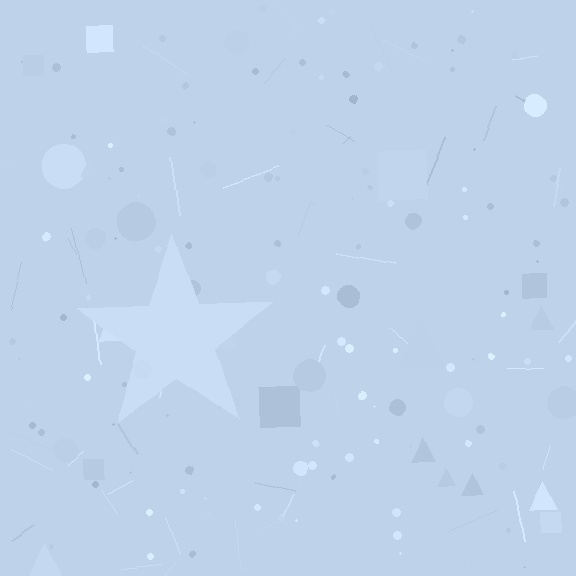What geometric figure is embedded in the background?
A star is embedded in the background.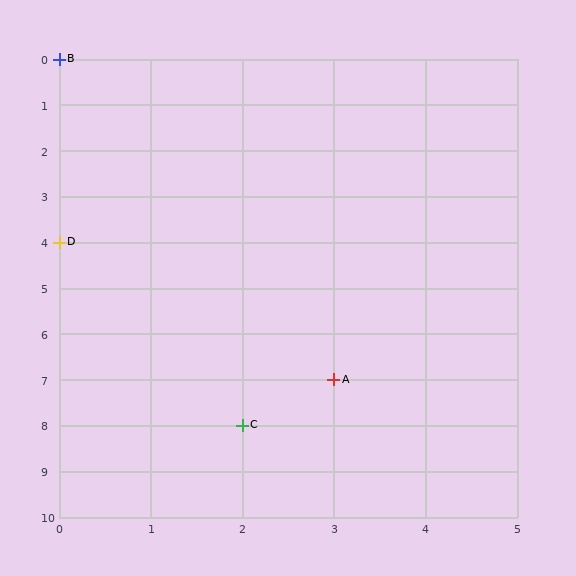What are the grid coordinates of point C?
Point C is at grid coordinates (2, 8).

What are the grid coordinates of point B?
Point B is at grid coordinates (0, 0).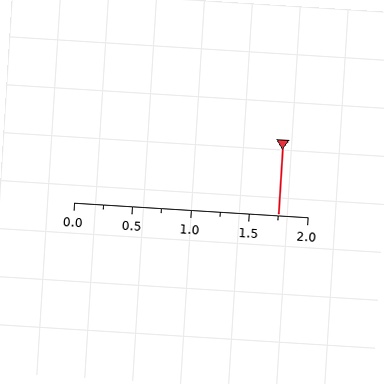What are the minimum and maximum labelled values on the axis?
The axis runs from 0.0 to 2.0.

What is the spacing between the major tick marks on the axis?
The major ticks are spaced 0.5 apart.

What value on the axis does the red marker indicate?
The marker indicates approximately 1.75.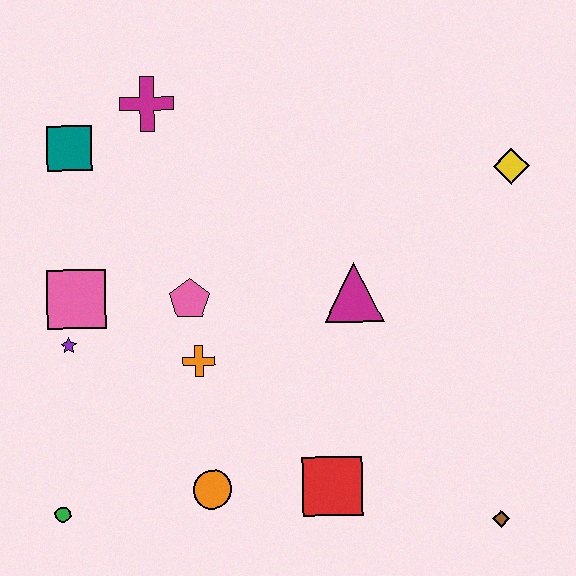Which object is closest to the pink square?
The purple star is closest to the pink square.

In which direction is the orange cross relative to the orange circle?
The orange cross is above the orange circle.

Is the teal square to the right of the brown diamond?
No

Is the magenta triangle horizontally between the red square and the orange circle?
No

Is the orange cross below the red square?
No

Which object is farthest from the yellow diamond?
The green circle is farthest from the yellow diamond.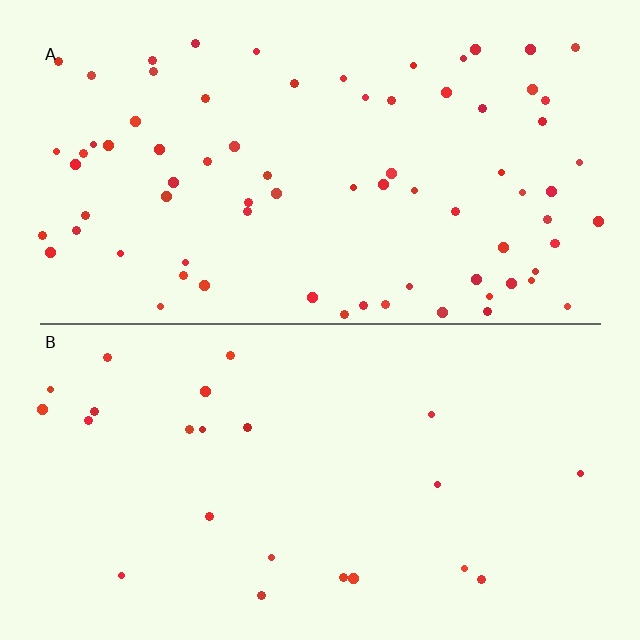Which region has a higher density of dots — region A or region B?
A (the top).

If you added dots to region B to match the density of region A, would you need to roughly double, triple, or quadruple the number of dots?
Approximately triple.